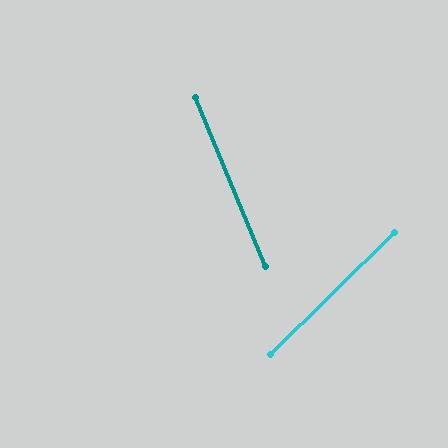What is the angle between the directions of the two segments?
Approximately 68 degrees.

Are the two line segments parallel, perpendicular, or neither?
Neither parallel nor perpendicular — they differ by about 68°.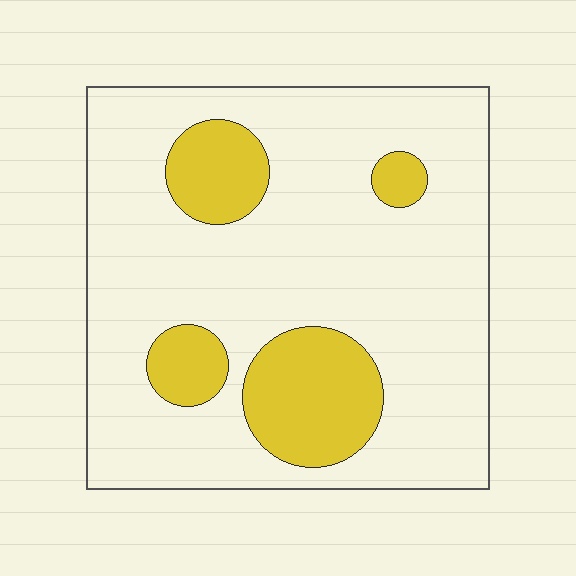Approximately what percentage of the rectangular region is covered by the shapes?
Approximately 20%.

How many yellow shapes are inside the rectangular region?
4.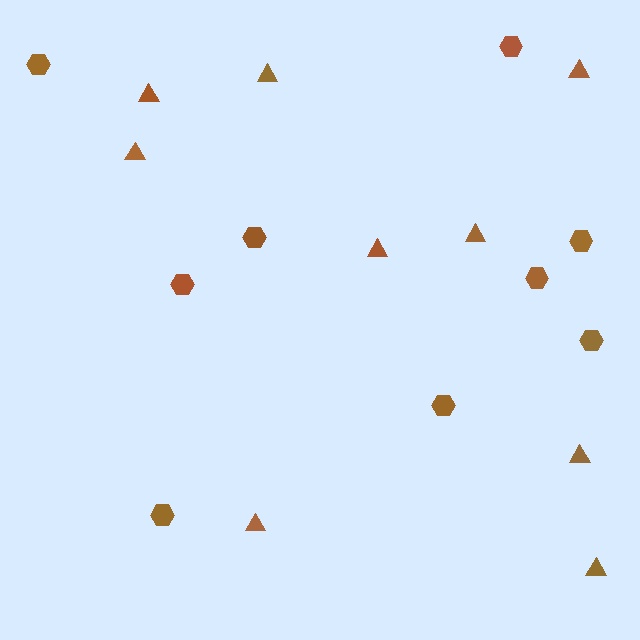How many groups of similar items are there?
There are 2 groups: one group of triangles (9) and one group of hexagons (9).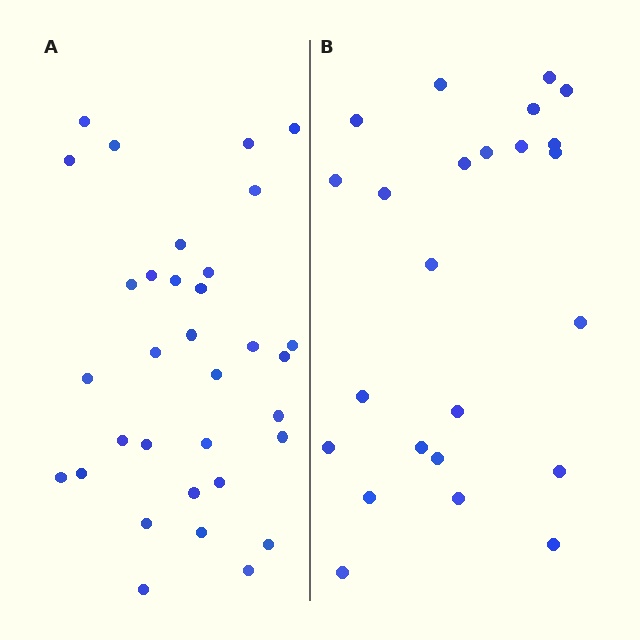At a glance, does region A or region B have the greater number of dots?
Region A (the left region) has more dots.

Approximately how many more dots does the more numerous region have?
Region A has roughly 8 or so more dots than region B.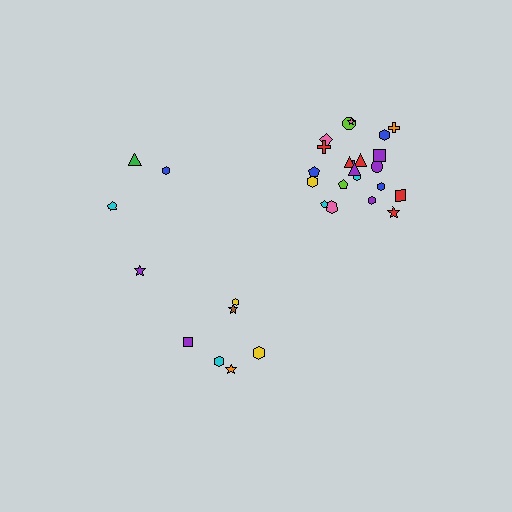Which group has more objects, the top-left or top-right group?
The top-right group.